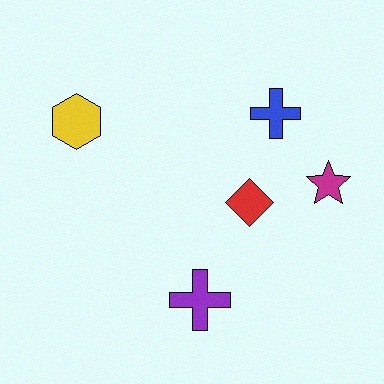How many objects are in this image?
There are 5 objects.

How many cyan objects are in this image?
There are no cyan objects.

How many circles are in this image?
There are no circles.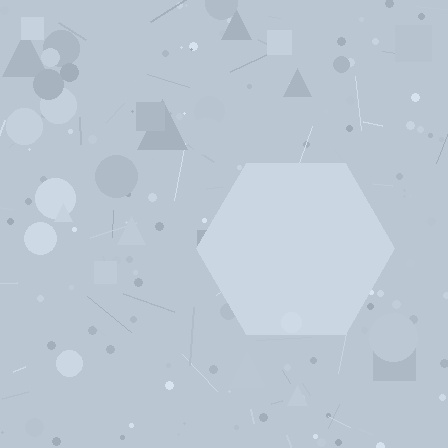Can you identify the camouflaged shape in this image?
The camouflaged shape is a hexagon.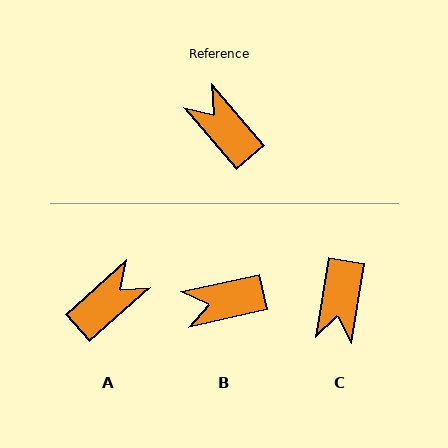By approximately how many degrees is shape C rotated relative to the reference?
Approximately 130 degrees counter-clockwise.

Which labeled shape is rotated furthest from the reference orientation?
C, about 130 degrees away.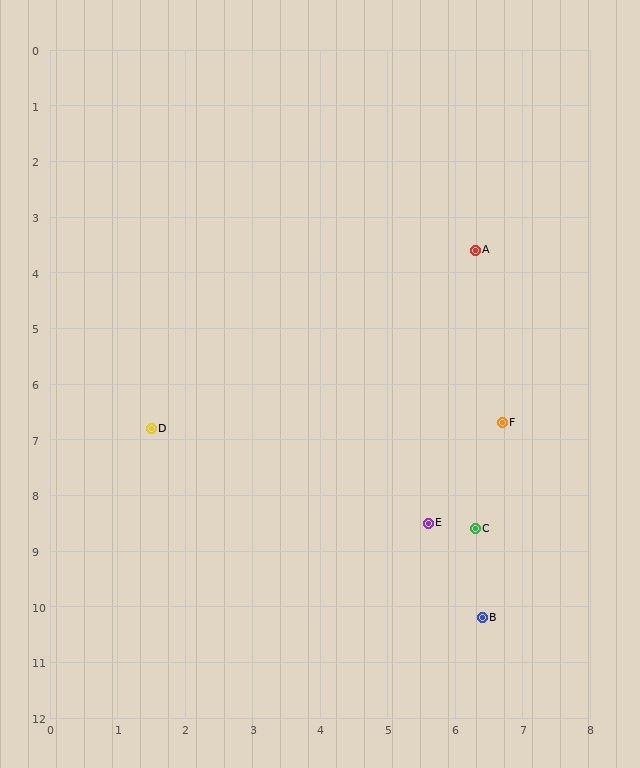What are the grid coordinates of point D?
Point D is at approximately (1.5, 6.8).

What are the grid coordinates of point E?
Point E is at approximately (5.6, 8.5).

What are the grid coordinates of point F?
Point F is at approximately (6.7, 6.7).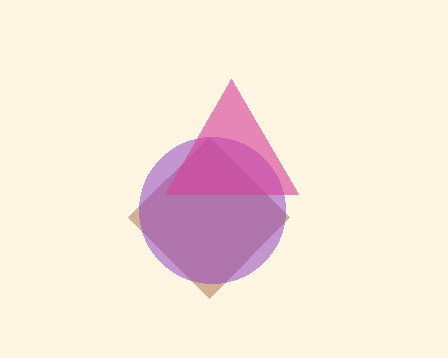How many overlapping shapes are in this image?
There are 3 overlapping shapes in the image.